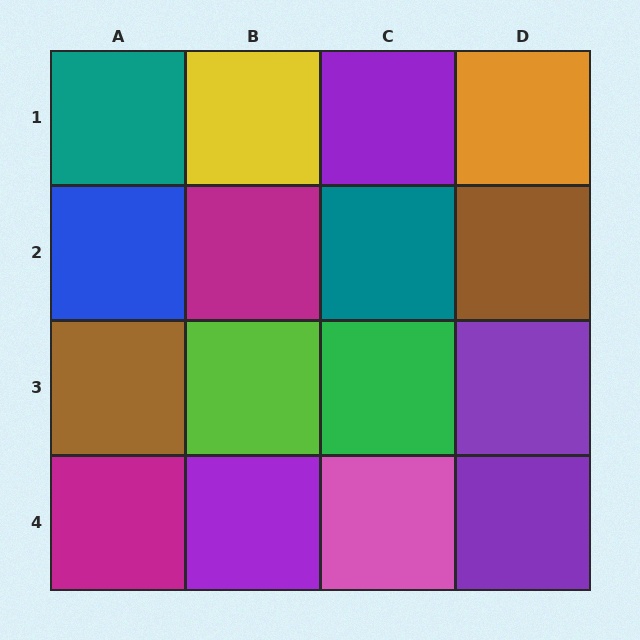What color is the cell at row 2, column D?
Brown.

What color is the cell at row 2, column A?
Blue.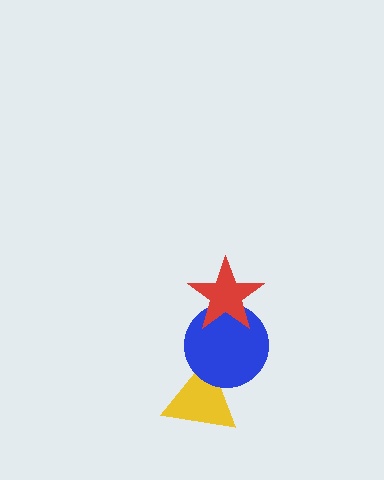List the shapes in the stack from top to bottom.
From top to bottom: the red star, the blue circle, the yellow triangle.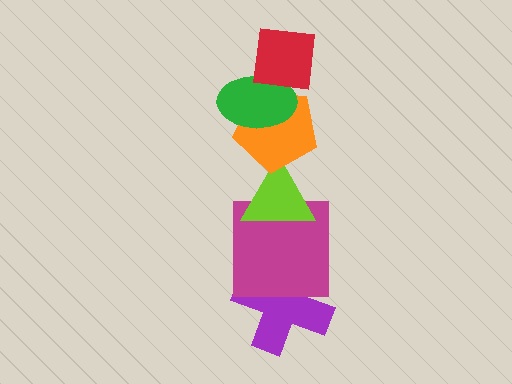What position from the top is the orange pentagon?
The orange pentagon is 3rd from the top.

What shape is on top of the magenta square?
The lime triangle is on top of the magenta square.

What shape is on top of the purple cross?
The magenta square is on top of the purple cross.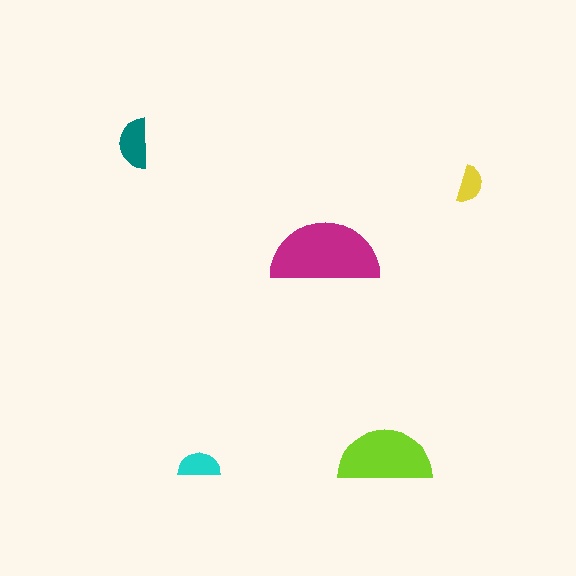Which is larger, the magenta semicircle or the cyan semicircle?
The magenta one.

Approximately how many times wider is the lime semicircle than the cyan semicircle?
About 2 times wider.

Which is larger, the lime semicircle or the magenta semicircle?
The magenta one.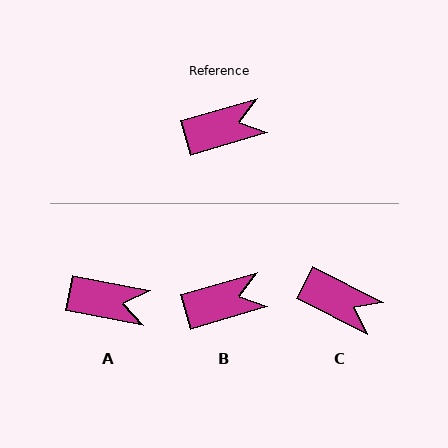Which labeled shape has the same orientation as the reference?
B.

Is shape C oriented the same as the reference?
No, it is off by about 43 degrees.